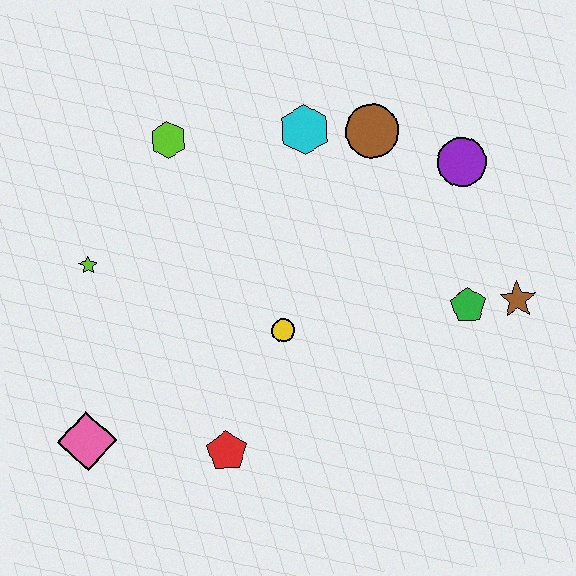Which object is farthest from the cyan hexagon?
The pink diamond is farthest from the cyan hexagon.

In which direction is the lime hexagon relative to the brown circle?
The lime hexagon is to the left of the brown circle.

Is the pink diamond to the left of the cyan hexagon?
Yes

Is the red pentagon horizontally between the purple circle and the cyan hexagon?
No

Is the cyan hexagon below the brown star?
No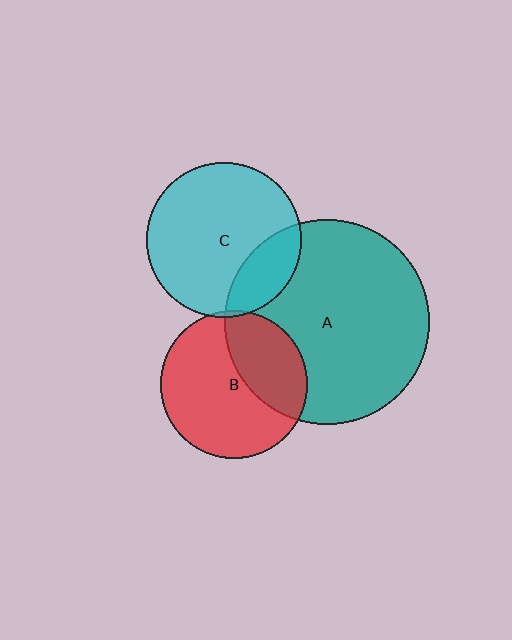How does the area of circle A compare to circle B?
Approximately 1.9 times.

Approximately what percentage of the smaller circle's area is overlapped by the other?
Approximately 5%.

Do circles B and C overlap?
Yes.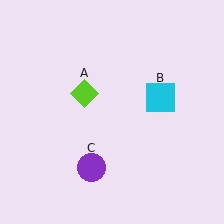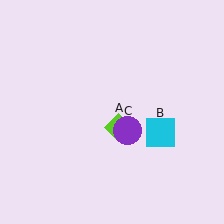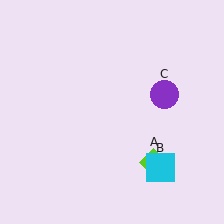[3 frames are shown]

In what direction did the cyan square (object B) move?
The cyan square (object B) moved down.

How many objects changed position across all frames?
3 objects changed position: lime diamond (object A), cyan square (object B), purple circle (object C).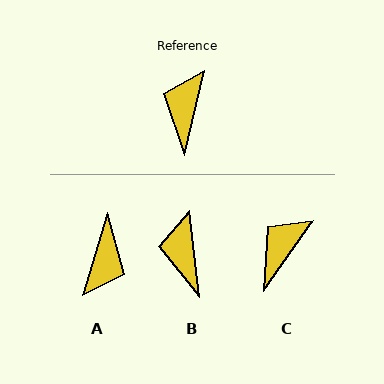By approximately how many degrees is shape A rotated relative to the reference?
Approximately 176 degrees counter-clockwise.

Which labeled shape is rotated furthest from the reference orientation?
A, about 176 degrees away.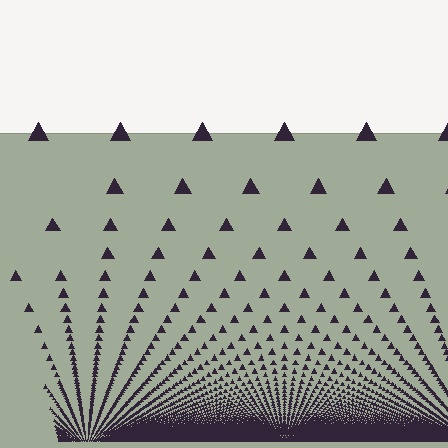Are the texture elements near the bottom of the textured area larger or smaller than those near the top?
Smaller. The gradient is inverted — elements near the bottom are smaller and denser.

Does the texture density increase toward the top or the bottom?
Density increases toward the bottom.